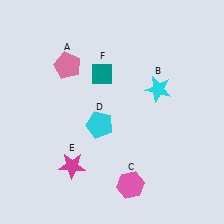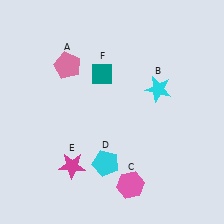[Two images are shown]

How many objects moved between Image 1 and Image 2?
1 object moved between the two images.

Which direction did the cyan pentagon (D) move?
The cyan pentagon (D) moved down.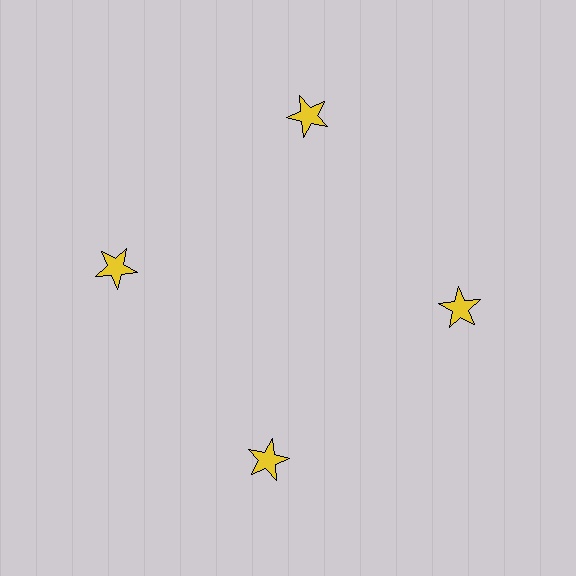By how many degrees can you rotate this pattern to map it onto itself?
The pattern maps onto itself every 90 degrees of rotation.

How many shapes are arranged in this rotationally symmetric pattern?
There are 4 shapes, arranged in 4 groups of 1.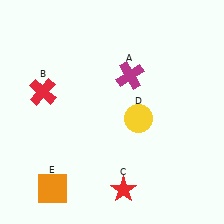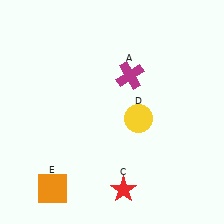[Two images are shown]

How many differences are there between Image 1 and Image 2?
There is 1 difference between the two images.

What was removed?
The red cross (B) was removed in Image 2.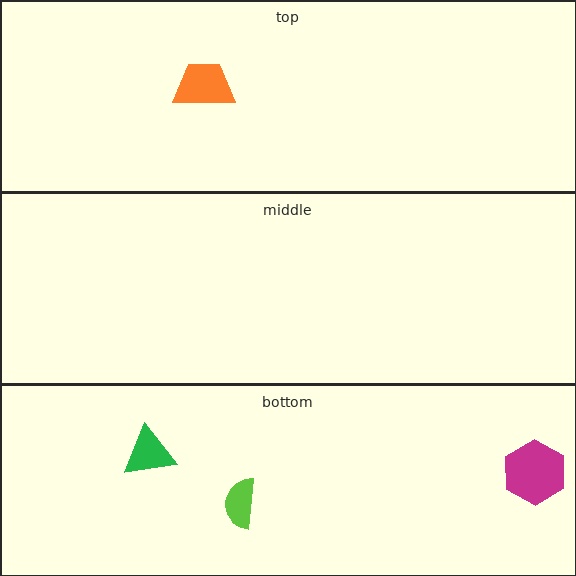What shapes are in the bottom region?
The magenta hexagon, the lime semicircle, the green triangle.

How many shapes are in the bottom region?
3.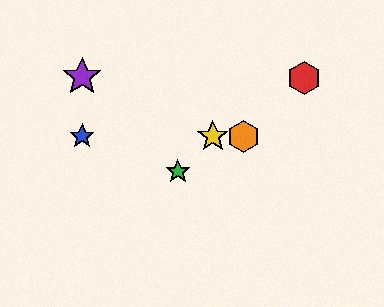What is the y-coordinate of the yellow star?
The yellow star is at y≈136.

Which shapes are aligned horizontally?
The blue star, the yellow star, the orange hexagon are aligned horizontally.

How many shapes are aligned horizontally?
3 shapes (the blue star, the yellow star, the orange hexagon) are aligned horizontally.